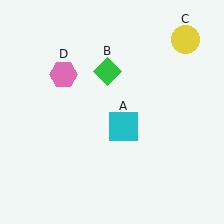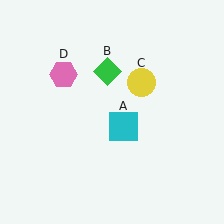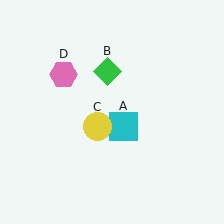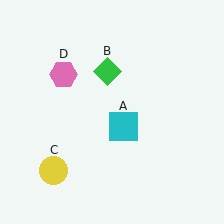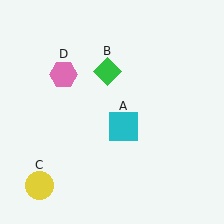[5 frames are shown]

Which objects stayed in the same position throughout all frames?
Cyan square (object A) and green diamond (object B) and pink hexagon (object D) remained stationary.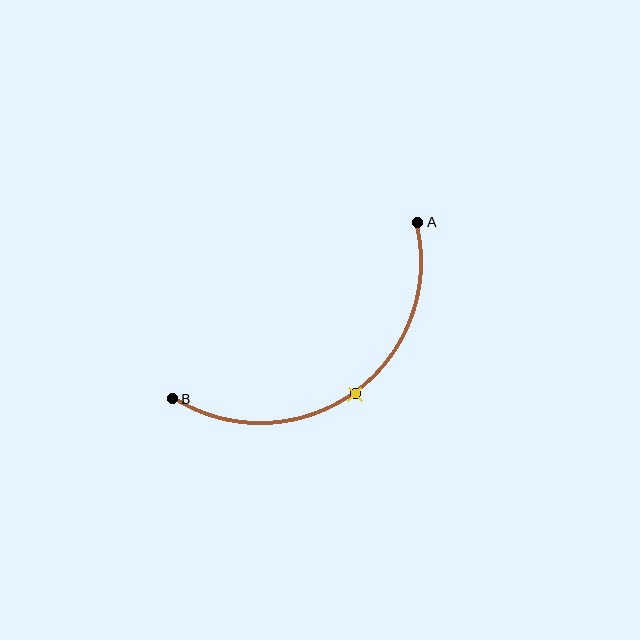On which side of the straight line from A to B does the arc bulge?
The arc bulges below and to the right of the straight line connecting A and B.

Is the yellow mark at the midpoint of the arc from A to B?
Yes. The yellow mark lies on the arc at equal arc-length from both A and B — it is the arc midpoint.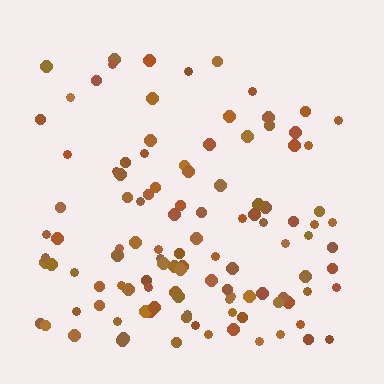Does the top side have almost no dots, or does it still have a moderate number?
Still a moderate number, just noticeably fewer than the bottom.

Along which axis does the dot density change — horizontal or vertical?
Vertical.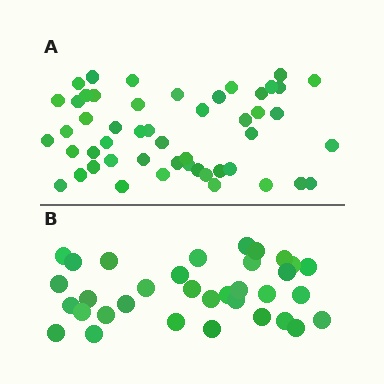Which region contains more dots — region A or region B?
Region A (the top region) has more dots.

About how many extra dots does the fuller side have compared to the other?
Region A has approximately 15 more dots than region B.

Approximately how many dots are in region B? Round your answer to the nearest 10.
About 30 dots. (The exact count is 34, which rounds to 30.)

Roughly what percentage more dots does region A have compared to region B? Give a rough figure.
About 45% more.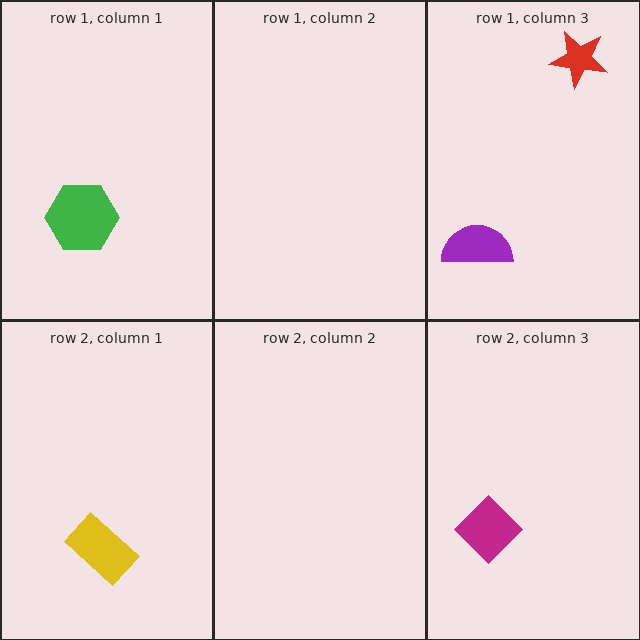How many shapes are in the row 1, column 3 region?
2.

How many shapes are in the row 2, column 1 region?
1.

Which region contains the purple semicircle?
The row 1, column 3 region.